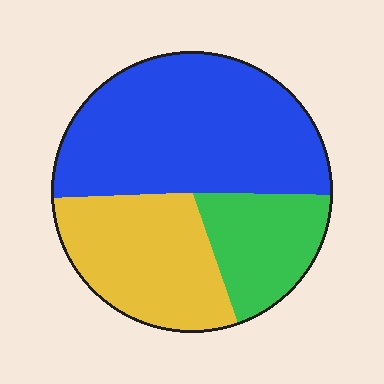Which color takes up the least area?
Green, at roughly 20%.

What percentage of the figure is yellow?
Yellow takes up about one third (1/3) of the figure.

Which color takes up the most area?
Blue, at roughly 50%.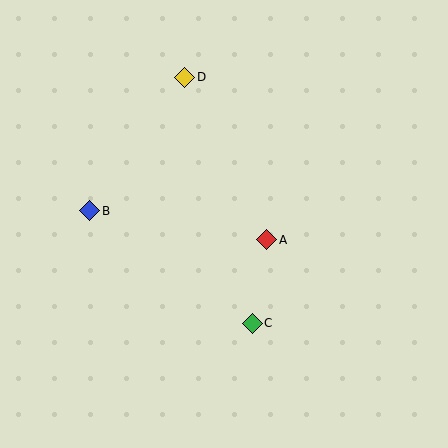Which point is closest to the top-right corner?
Point D is closest to the top-right corner.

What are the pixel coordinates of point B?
Point B is at (90, 211).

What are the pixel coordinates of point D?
Point D is at (185, 77).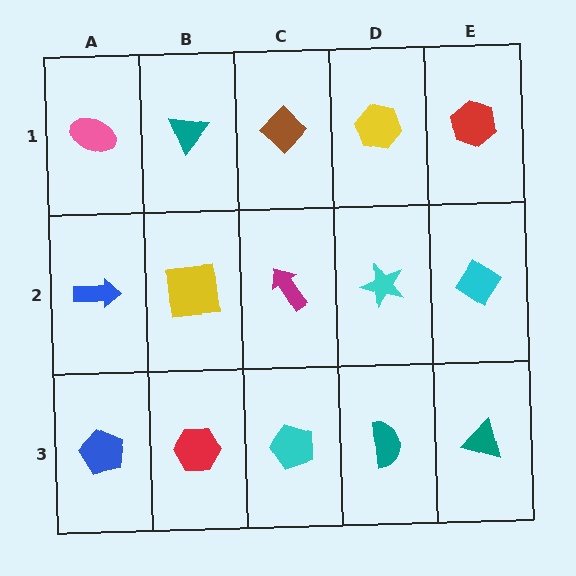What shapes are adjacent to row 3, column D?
A cyan star (row 2, column D), a cyan pentagon (row 3, column C), a teal triangle (row 3, column E).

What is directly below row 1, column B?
A yellow square.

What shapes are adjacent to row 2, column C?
A brown diamond (row 1, column C), a cyan pentagon (row 3, column C), a yellow square (row 2, column B), a cyan star (row 2, column D).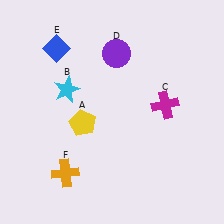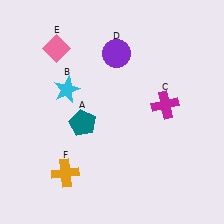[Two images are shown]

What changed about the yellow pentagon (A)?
In Image 1, A is yellow. In Image 2, it changed to teal.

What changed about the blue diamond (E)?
In Image 1, E is blue. In Image 2, it changed to pink.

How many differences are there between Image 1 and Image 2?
There are 2 differences between the two images.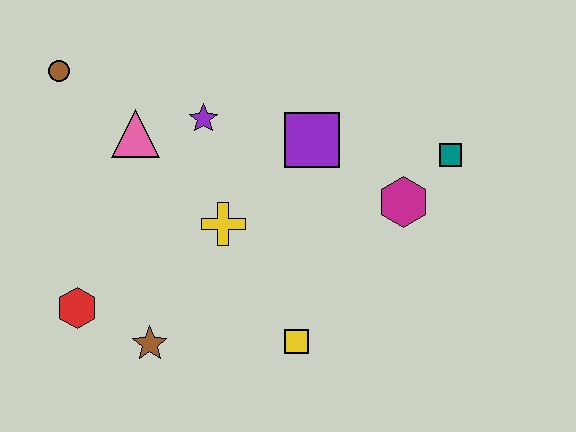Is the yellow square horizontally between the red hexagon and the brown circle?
No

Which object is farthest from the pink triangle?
The teal square is farthest from the pink triangle.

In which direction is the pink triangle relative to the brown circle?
The pink triangle is to the right of the brown circle.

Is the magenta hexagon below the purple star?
Yes